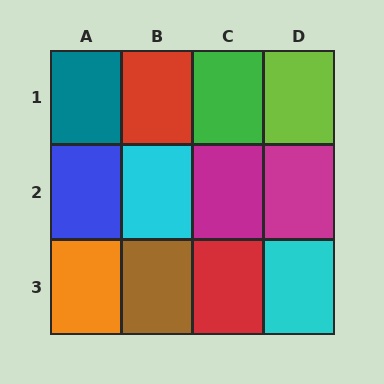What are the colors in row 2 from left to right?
Blue, cyan, magenta, magenta.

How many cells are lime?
1 cell is lime.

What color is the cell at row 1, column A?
Teal.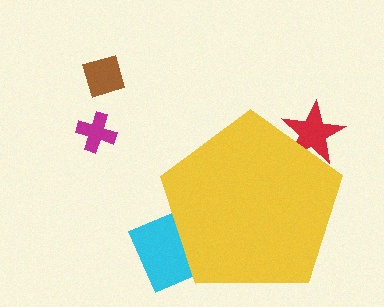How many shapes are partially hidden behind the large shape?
2 shapes are partially hidden.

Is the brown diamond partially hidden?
No, the brown diamond is fully visible.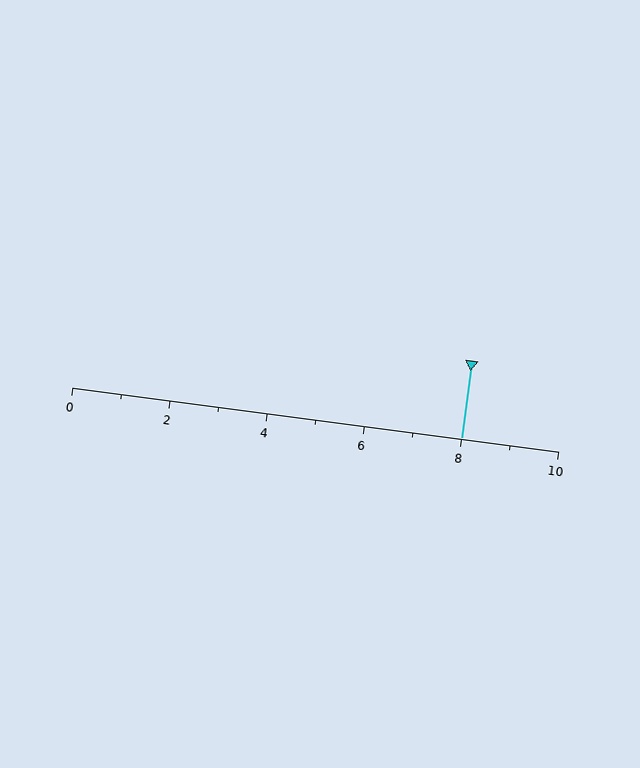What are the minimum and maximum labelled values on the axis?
The axis runs from 0 to 10.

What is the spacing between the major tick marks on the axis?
The major ticks are spaced 2 apart.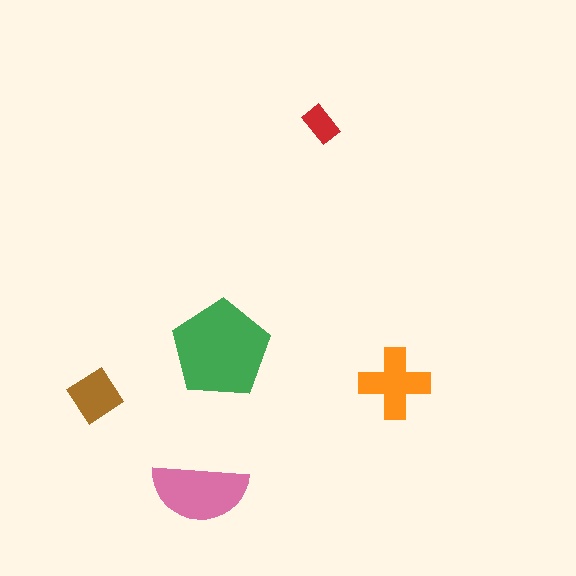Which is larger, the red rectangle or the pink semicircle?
The pink semicircle.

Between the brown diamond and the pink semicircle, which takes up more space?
The pink semicircle.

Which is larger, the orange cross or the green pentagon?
The green pentagon.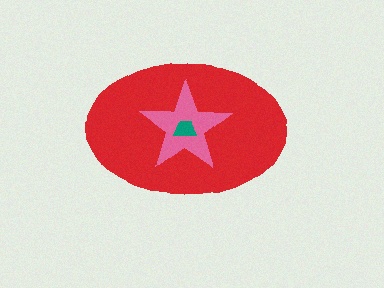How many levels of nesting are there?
3.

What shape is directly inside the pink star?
The teal trapezoid.